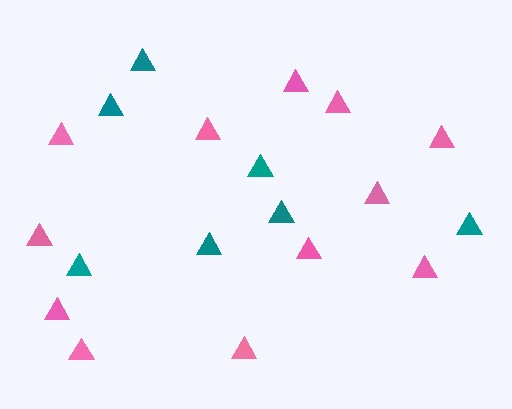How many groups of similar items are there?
There are 2 groups: one group of pink triangles (12) and one group of teal triangles (7).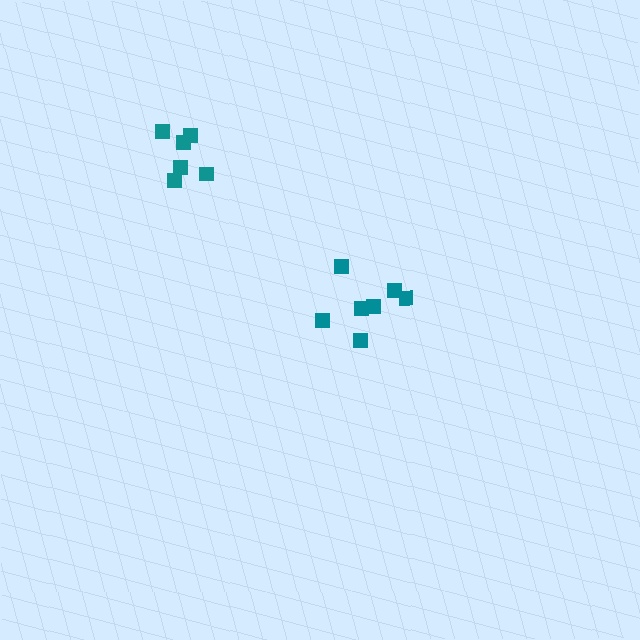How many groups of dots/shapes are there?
There are 2 groups.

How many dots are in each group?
Group 1: 7 dots, Group 2: 7 dots (14 total).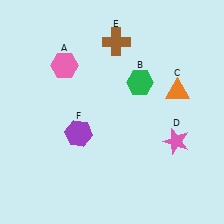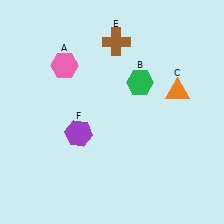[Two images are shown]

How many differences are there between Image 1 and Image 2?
There is 1 difference between the two images.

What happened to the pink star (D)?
The pink star (D) was removed in Image 2. It was in the bottom-right area of Image 1.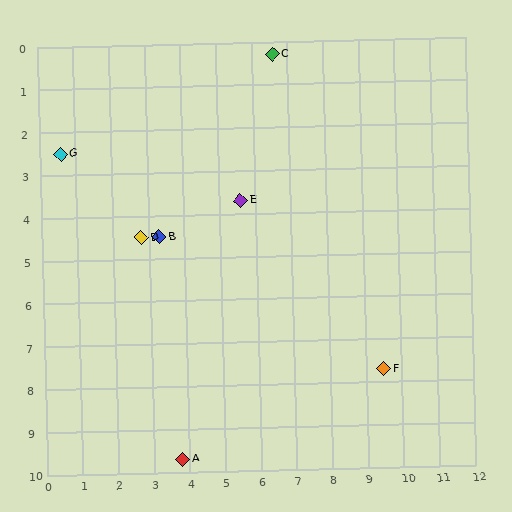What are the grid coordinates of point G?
Point G is at approximately (0.6, 2.5).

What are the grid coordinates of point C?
Point C is at approximately (6.6, 0.3).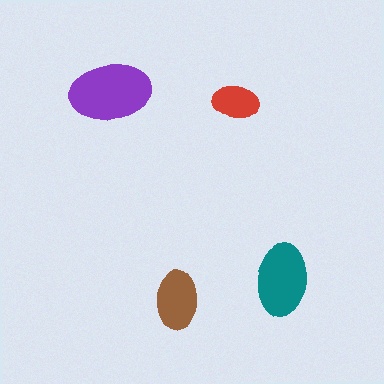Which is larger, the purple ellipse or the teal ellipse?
The purple one.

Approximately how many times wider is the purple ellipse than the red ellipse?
About 2 times wider.